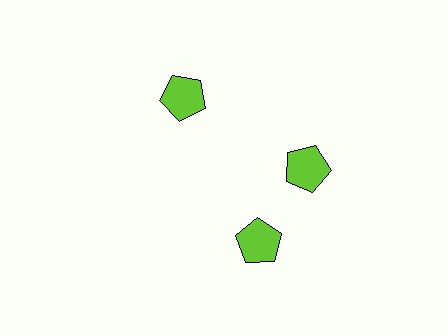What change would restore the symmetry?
The symmetry would be restored by rotating it back into even spacing with its neighbors so that all 3 pentagons sit at equal angles and equal distance from the center.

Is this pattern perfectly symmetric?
No. The 3 lime pentagons are arranged in a ring, but one element near the 7 o'clock position is rotated out of alignment along the ring, breaking the 3-fold rotational symmetry.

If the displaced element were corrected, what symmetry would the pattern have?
It would have 3-fold rotational symmetry — the pattern would map onto itself every 120 degrees.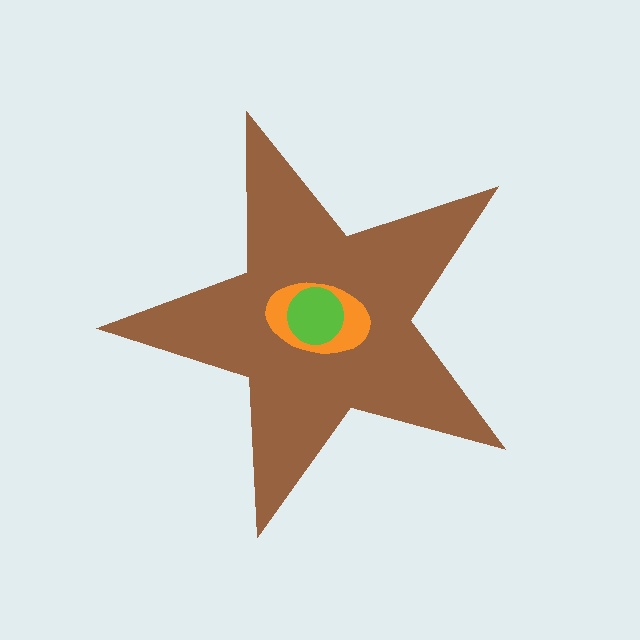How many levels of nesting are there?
3.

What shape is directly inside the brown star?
The orange ellipse.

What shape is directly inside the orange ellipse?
The lime circle.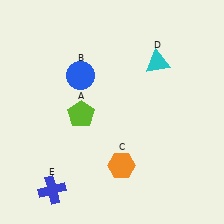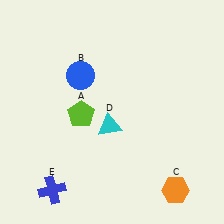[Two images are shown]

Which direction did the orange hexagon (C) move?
The orange hexagon (C) moved right.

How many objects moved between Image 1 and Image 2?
2 objects moved between the two images.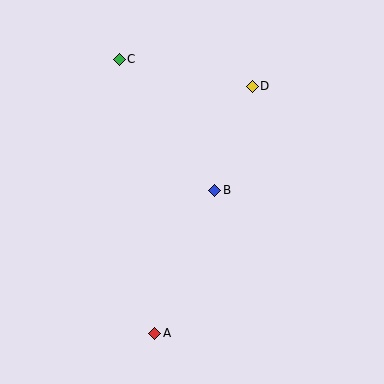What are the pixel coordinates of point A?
Point A is at (155, 333).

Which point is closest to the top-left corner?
Point C is closest to the top-left corner.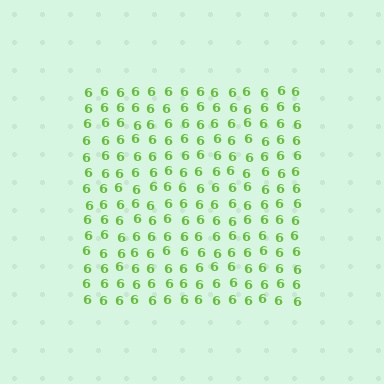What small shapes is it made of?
It is made of small digit 6's.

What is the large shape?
The large shape is a square.